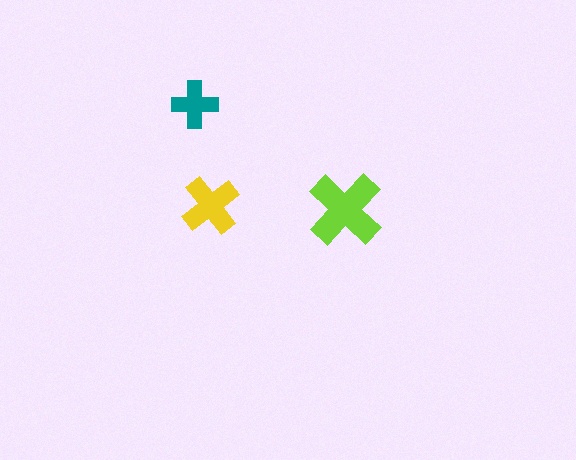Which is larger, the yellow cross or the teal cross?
The yellow one.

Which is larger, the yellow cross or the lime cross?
The lime one.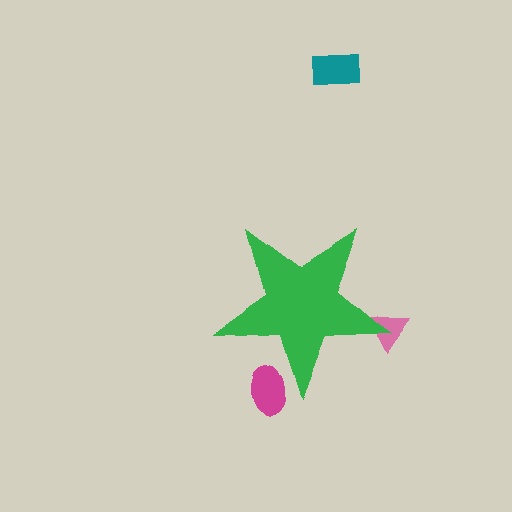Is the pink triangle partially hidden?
Yes, the pink triangle is partially hidden behind the green star.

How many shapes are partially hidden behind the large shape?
2 shapes are partially hidden.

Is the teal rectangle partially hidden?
No, the teal rectangle is fully visible.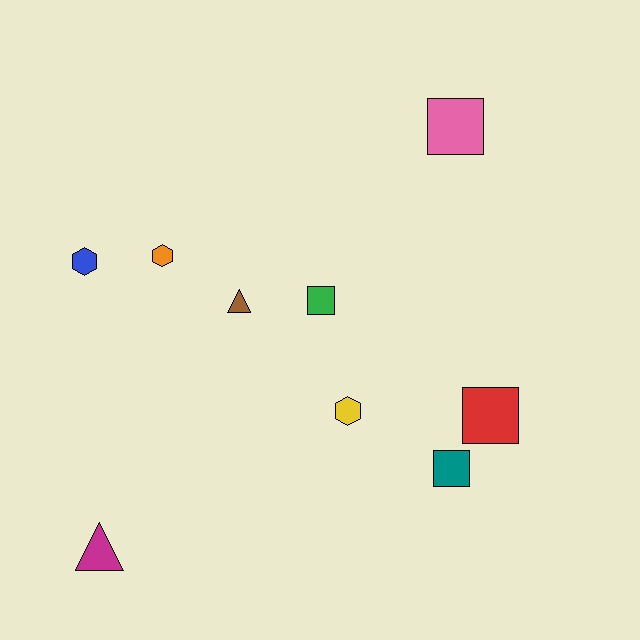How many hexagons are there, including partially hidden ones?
There are 3 hexagons.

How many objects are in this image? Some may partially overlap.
There are 9 objects.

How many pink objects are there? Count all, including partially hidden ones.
There is 1 pink object.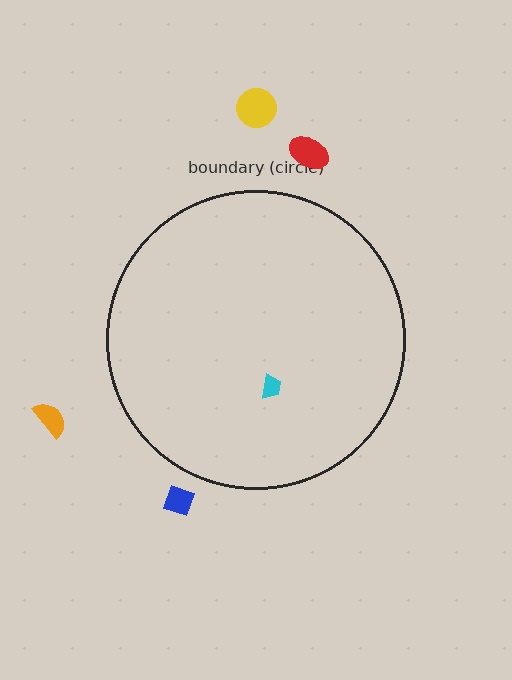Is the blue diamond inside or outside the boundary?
Outside.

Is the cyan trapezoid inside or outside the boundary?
Inside.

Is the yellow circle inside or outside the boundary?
Outside.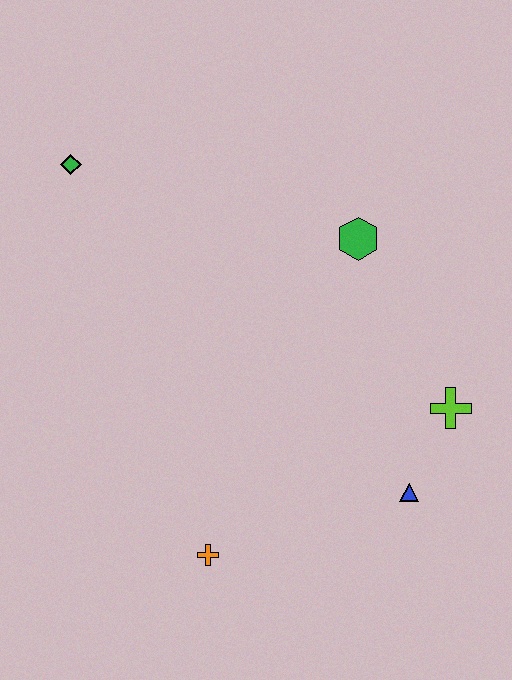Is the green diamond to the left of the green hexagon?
Yes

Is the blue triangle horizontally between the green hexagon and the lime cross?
Yes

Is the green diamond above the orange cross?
Yes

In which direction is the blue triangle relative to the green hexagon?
The blue triangle is below the green hexagon.